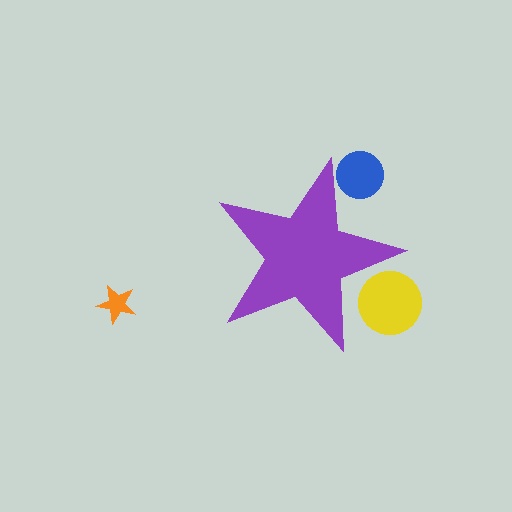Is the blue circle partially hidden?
Yes, the blue circle is partially hidden behind the purple star.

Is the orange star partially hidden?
No, the orange star is fully visible.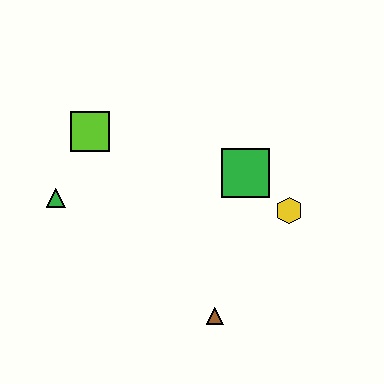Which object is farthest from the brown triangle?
The lime square is farthest from the brown triangle.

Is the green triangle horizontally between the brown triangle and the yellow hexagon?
No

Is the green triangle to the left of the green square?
Yes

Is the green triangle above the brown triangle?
Yes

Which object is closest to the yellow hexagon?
The green square is closest to the yellow hexagon.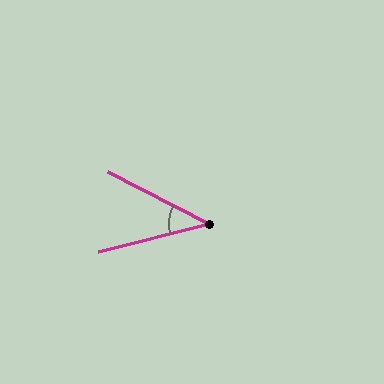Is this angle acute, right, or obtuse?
It is acute.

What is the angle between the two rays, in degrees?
Approximately 42 degrees.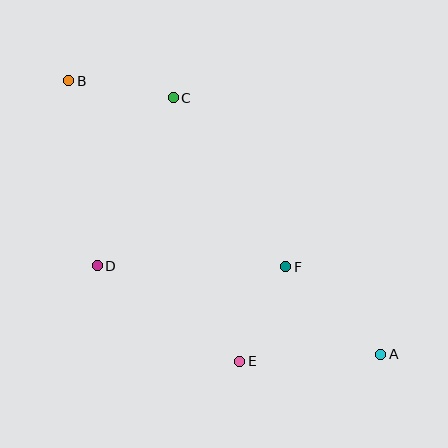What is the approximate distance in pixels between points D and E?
The distance between D and E is approximately 172 pixels.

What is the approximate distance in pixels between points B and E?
The distance between B and E is approximately 329 pixels.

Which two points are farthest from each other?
Points A and B are farthest from each other.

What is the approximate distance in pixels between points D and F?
The distance between D and F is approximately 188 pixels.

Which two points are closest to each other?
Points E and F are closest to each other.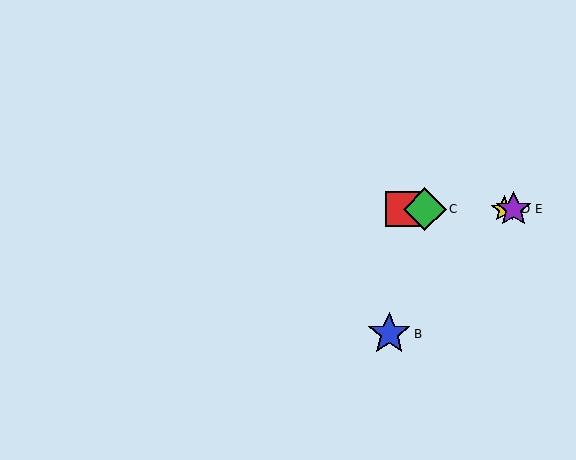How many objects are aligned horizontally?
4 objects (A, C, D, E) are aligned horizontally.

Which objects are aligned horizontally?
Objects A, C, D, E are aligned horizontally.